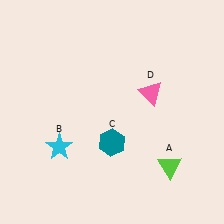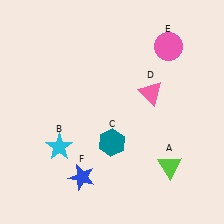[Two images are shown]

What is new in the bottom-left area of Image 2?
A blue star (F) was added in the bottom-left area of Image 2.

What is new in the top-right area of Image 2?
A pink circle (E) was added in the top-right area of Image 2.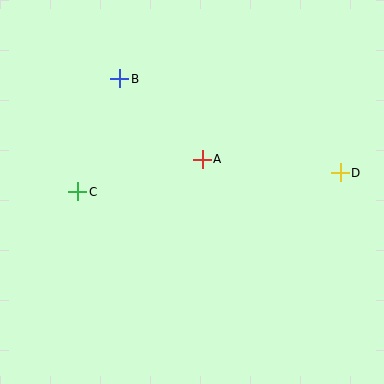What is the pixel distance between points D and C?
The distance between D and C is 263 pixels.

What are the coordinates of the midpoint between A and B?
The midpoint between A and B is at (161, 119).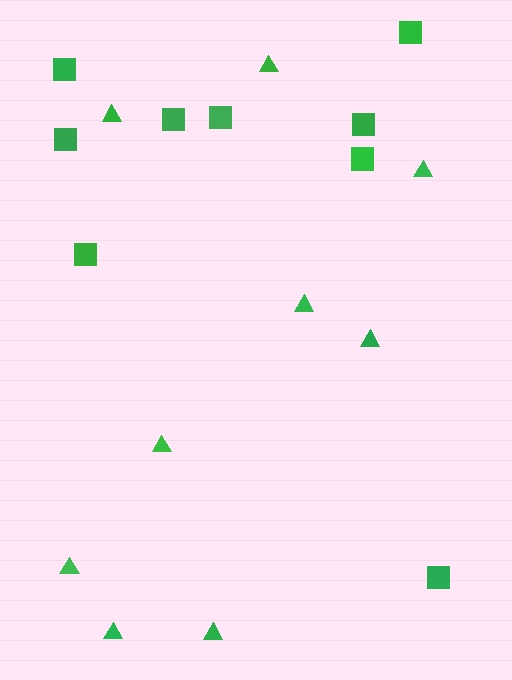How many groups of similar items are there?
There are 2 groups: one group of triangles (9) and one group of squares (9).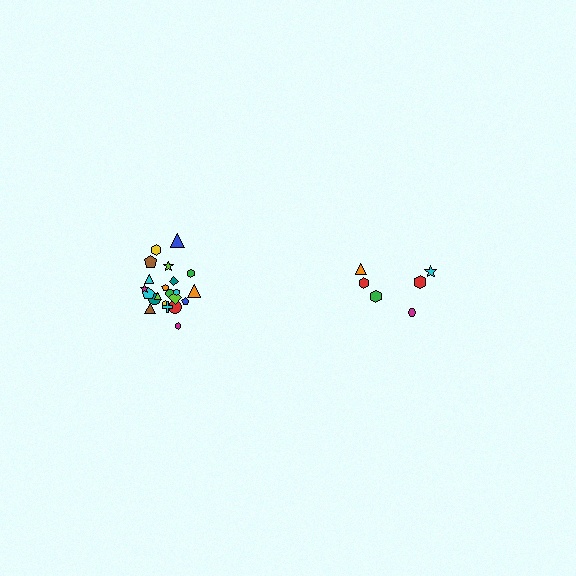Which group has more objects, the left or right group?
The left group.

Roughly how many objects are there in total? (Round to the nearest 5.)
Roughly 30 objects in total.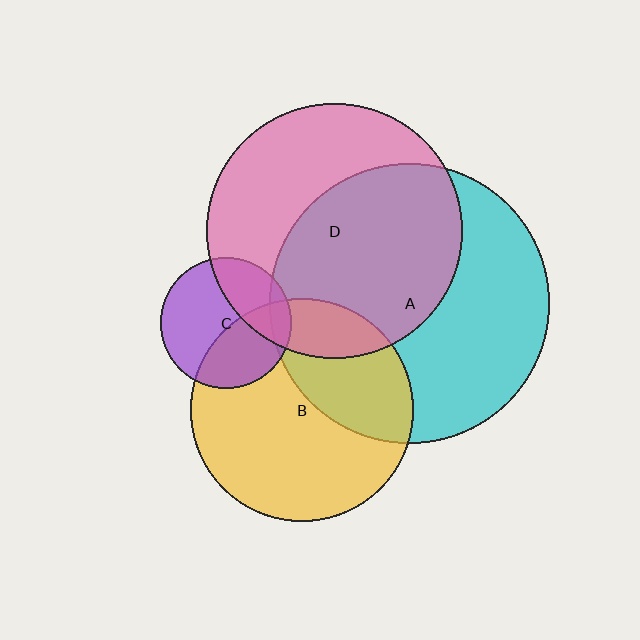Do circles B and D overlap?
Yes.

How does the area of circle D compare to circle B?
Approximately 1.3 times.